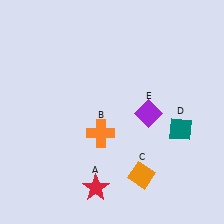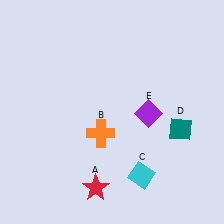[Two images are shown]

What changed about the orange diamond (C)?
In Image 1, C is orange. In Image 2, it changed to cyan.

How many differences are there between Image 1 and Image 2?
There is 1 difference between the two images.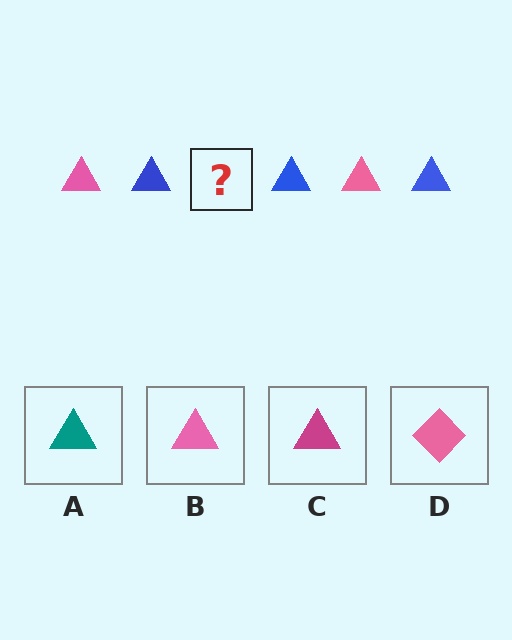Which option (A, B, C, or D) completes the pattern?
B.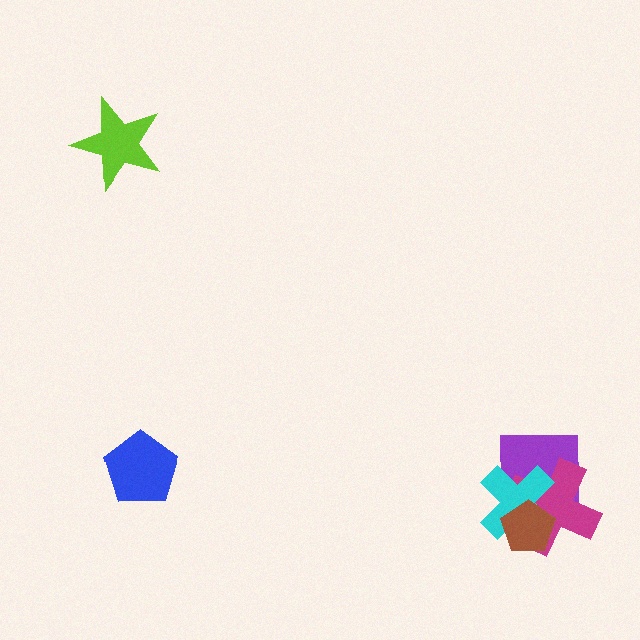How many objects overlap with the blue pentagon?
0 objects overlap with the blue pentagon.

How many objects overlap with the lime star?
0 objects overlap with the lime star.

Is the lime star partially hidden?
No, no other shape covers it.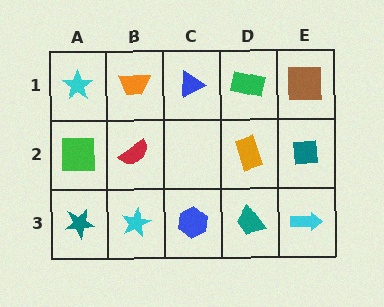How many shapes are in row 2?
4 shapes.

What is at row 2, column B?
A red semicircle.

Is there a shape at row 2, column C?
No, that cell is empty.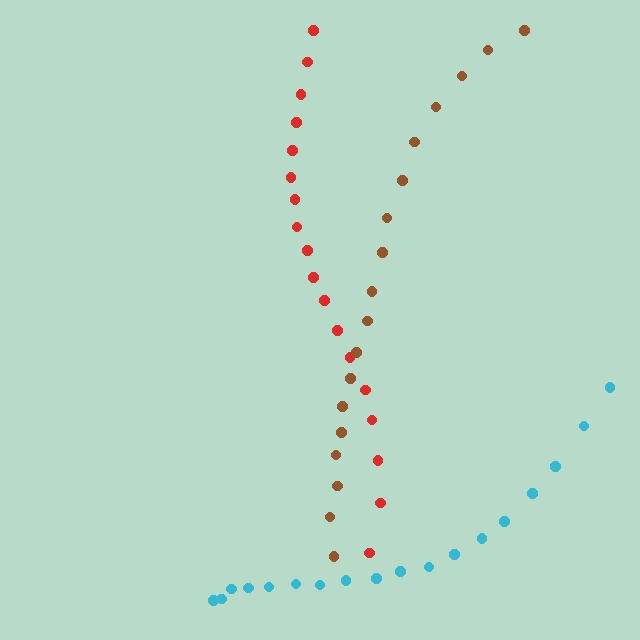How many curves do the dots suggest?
There are 3 distinct paths.